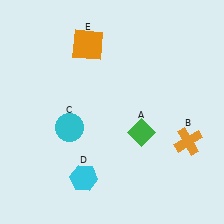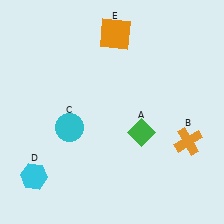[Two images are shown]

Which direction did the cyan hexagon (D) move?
The cyan hexagon (D) moved left.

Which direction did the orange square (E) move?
The orange square (E) moved right.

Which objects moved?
The objects that moved are: the cyan hexagon (D), the orange square (E).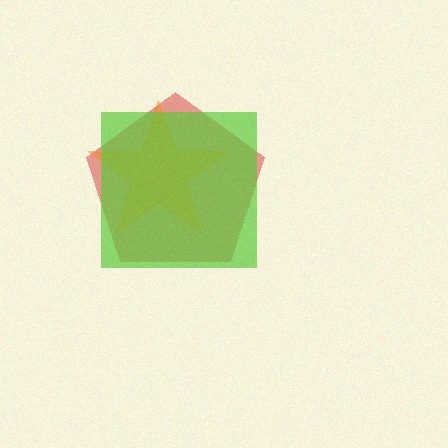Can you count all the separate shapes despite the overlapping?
Yes, there are 3 separate shapes.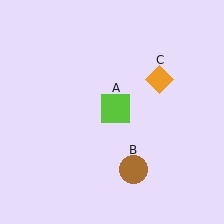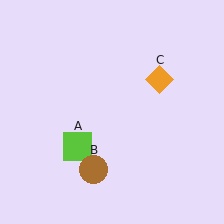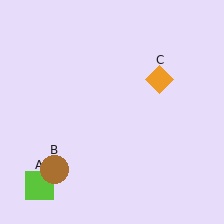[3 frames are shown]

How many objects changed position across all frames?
2 objects changed position: lime square (object A), brown circle (object B).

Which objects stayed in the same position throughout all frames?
Orange diamond (object C) remained stationary.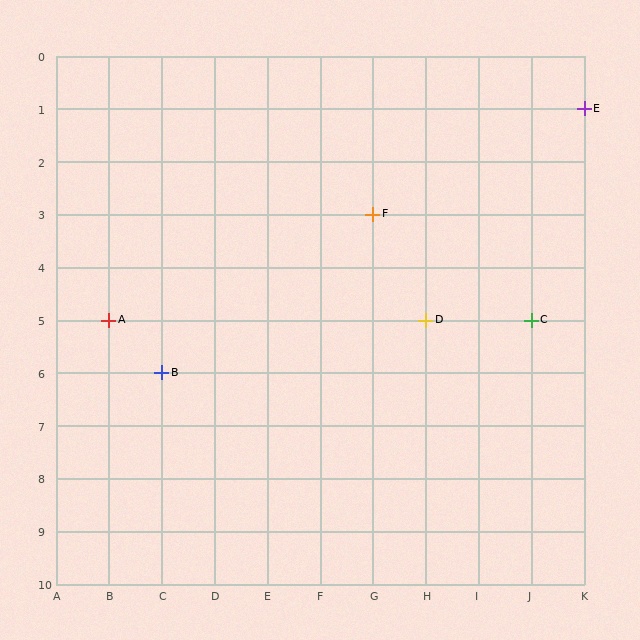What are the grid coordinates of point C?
Point C is at grid coordinates (J, 5).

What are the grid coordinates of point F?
Point F is at grid coordinates (G, 3).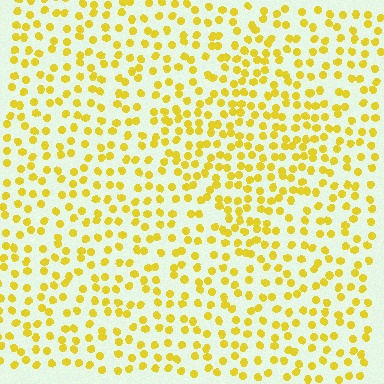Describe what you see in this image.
The image contains small yellow elements arranged at two different densities. A diamond-shaped region is visible where the elements are more densely packed than the surrounding area.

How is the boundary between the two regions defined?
The boundary is defined by a change in element density (approximately 1.5x ratio). All elements are the same color, size, and shape.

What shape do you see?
I see a diamond.